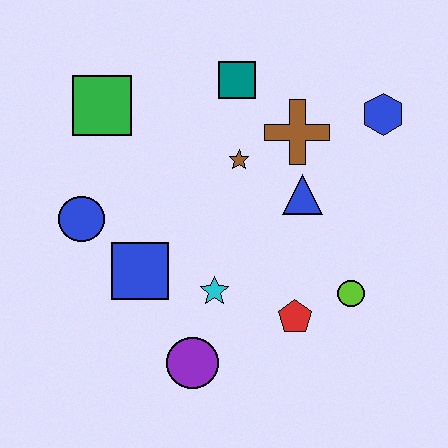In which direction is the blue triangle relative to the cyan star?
The blue triangle is above the cyan star.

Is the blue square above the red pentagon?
Yes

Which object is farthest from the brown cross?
The purple circle is farthest from the brown cross.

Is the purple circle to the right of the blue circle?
Yes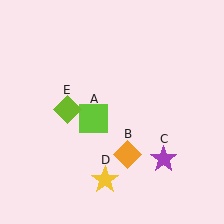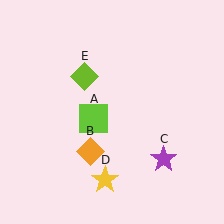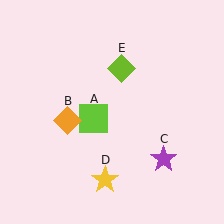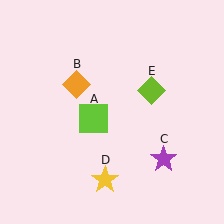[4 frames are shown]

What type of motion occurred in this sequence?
The orange diamond (object B), lime diamond (object E) rotated clockwise around the center of the scene.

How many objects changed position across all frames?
2 objects changed position: orange diamond (object B), lime diamond (object E).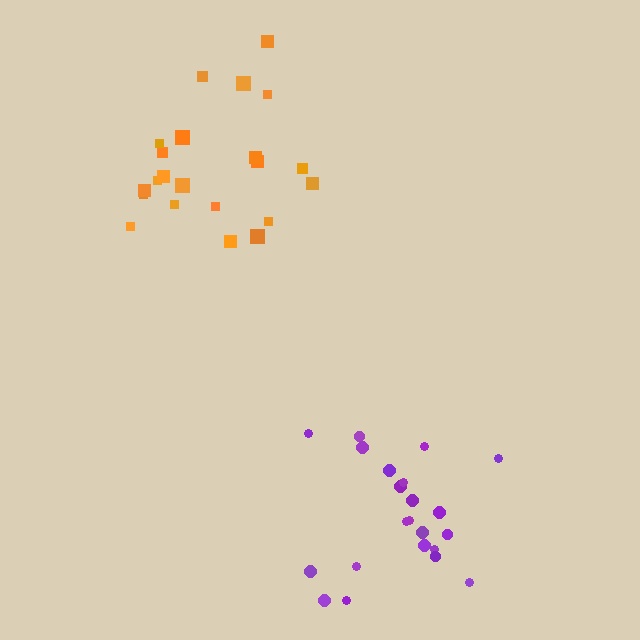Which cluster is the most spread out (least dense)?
Orange.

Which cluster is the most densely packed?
Purple.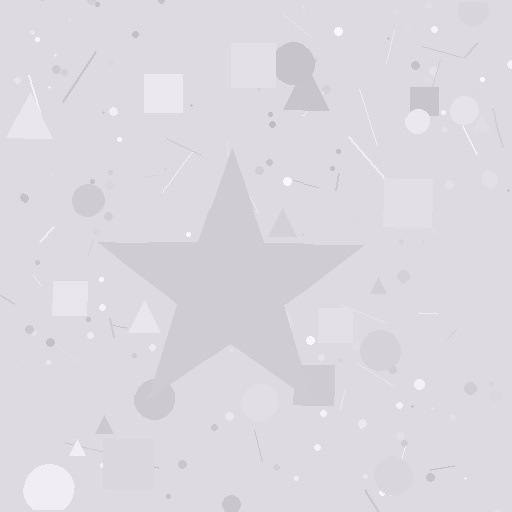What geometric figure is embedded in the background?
A star is embedded in the background.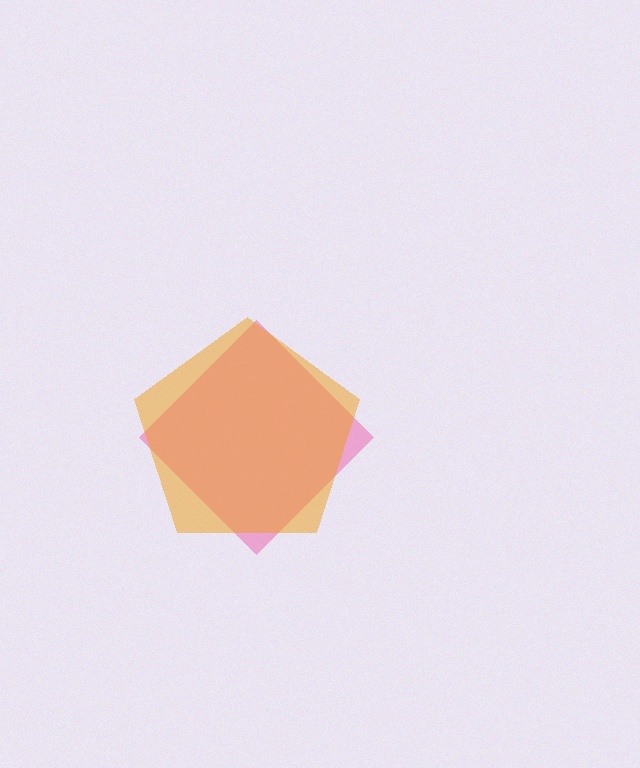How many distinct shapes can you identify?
There are 2 distinct shapes: a pink diamond, an orange pentagon.